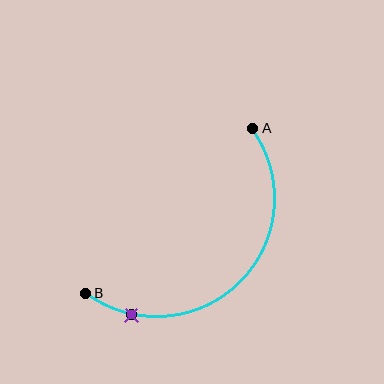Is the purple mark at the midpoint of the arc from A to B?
No. The purple mark lies on the arc but is closer to endpoint B. The arc midpoint would be at the point on the curve equidistant along the arc from both A and B.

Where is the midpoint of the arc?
The arc midpoint is the point on the curve farthest from the straight line joining A and B. It sits below and to the right of that line.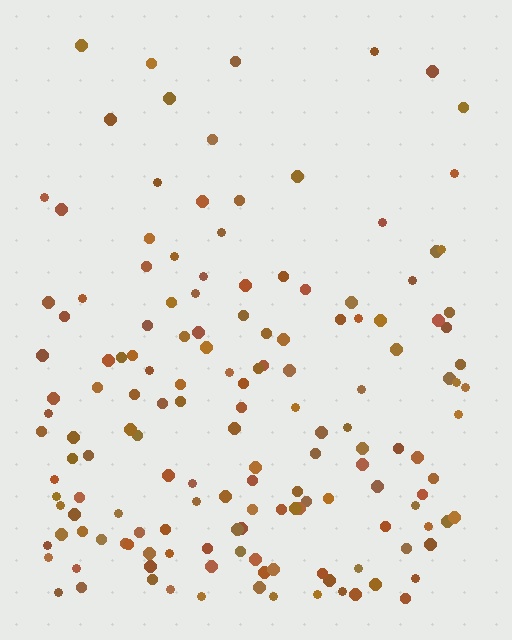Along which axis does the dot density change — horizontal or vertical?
Vertical.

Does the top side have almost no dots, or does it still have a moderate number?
Still a moderate number, just noticeably fewer than the bottom.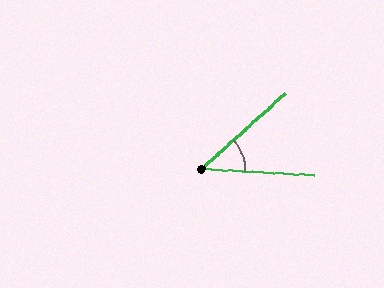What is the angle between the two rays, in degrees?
Approximately 45 degrees.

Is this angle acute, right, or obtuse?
It is acute.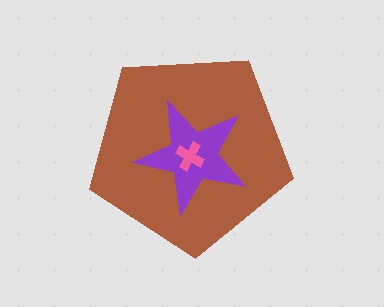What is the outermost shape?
The brown pentagon.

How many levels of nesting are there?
3.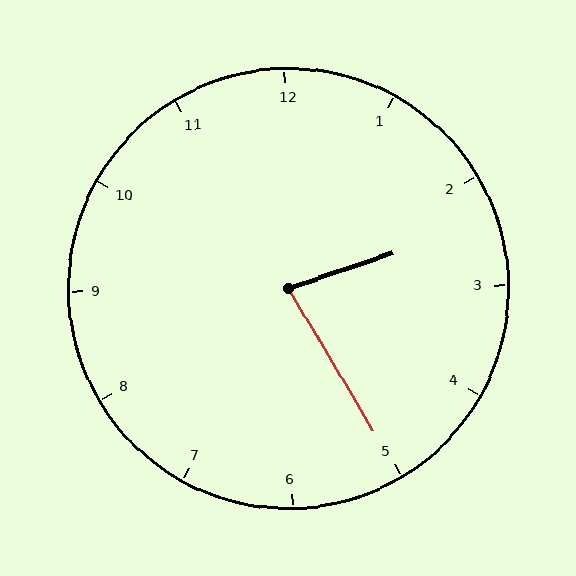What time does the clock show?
2:25.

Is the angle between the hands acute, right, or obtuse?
It is acute.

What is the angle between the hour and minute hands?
Approximately 78 degrees.